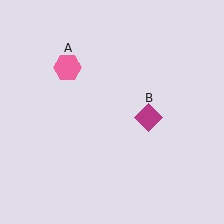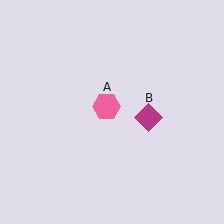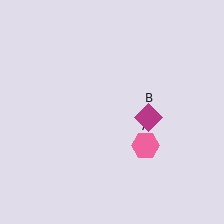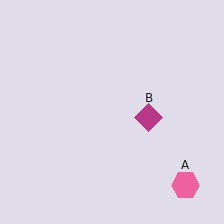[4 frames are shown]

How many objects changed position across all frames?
1 object changed position: pink hexagon (object A).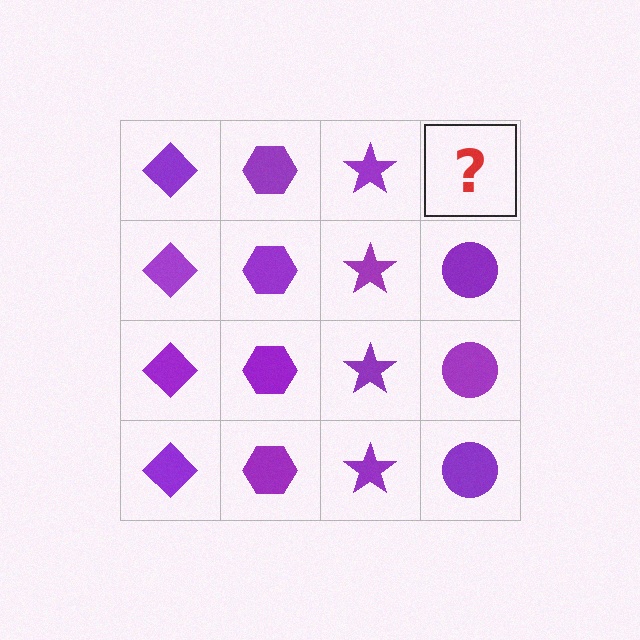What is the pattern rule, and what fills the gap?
The rule is that each column has a consistent shape. The gap should be filled with a purple circle.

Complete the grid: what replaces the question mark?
The question mark should be replaced with a purple circle.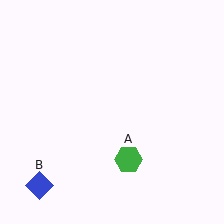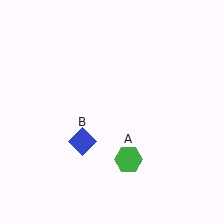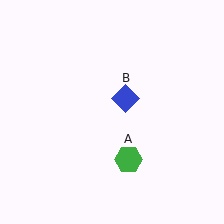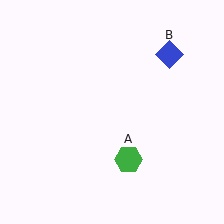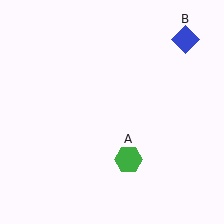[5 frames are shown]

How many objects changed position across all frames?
1 object changed position: blue diamond (object B).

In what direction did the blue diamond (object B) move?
The blue diamond (object B) moved up and to the right.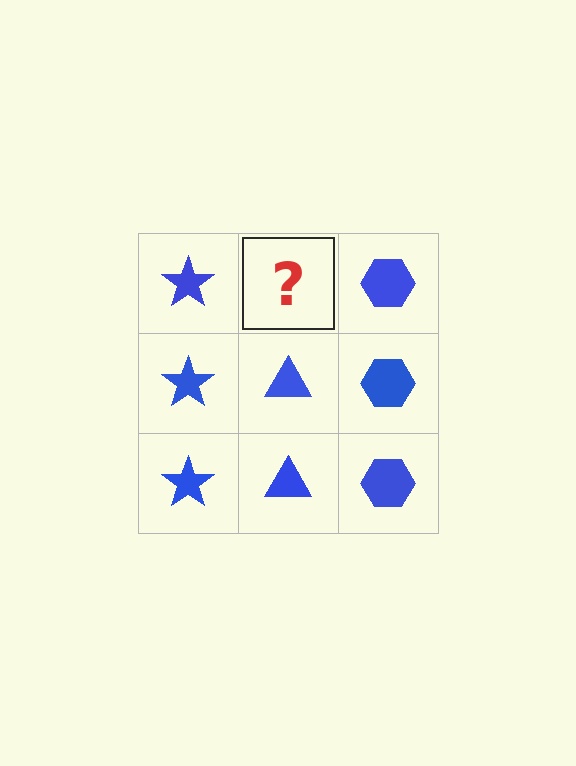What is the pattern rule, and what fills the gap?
The rule is that each column has a consistent shape. The gap should be filled with a blue triangle.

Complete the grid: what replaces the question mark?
The question mark should be replaced with a blue triangle.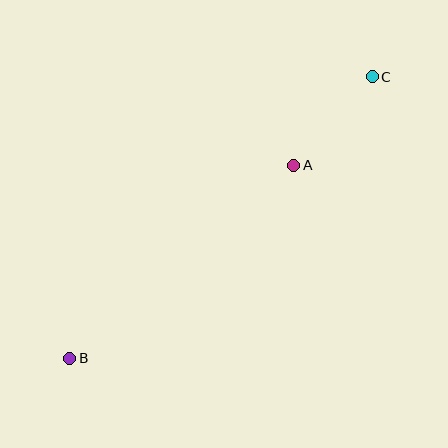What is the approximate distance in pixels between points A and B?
The distance between A and B is approximately 296 pixels.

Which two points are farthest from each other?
Points B and C are farthest from each other.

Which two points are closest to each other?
Points A and C are closest to each other.